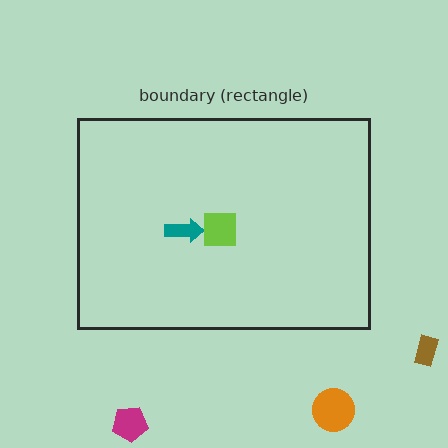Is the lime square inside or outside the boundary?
Inside.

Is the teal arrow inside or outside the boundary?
Inside.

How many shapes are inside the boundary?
2 inside, 3 outside.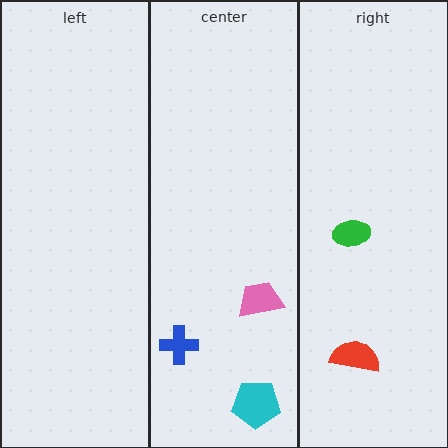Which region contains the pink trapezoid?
The center region.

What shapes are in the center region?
The cyan pentagon, the blue cross, the pink trapezoid.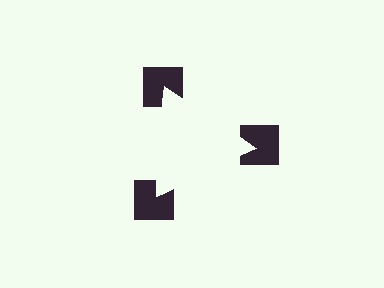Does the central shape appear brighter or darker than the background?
It typically appears slightly brighter than the background, even though no actual brightness change is drawn.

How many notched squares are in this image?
There are 3 — one at each vertex of the illusory triangle.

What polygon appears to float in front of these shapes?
An illusory triangle — its edges are inferred from the aligned wedge cuts in the notched squares, not physically drawn.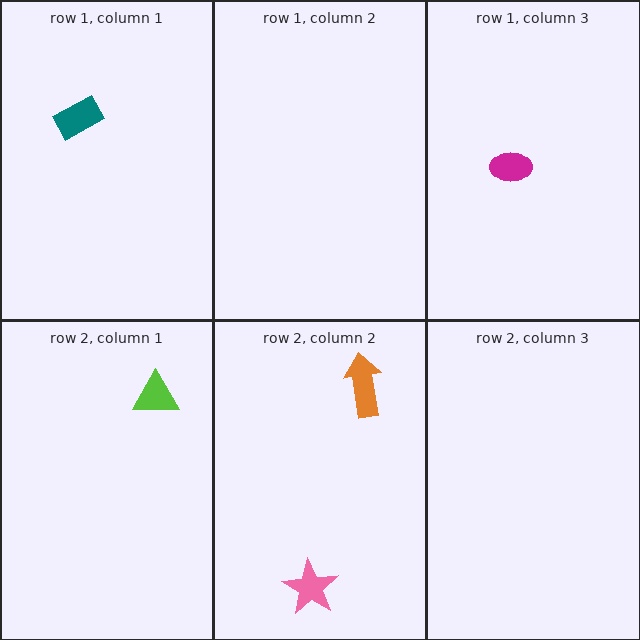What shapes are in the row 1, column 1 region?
The teal rectangle.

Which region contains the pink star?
The row 2, column 2 region.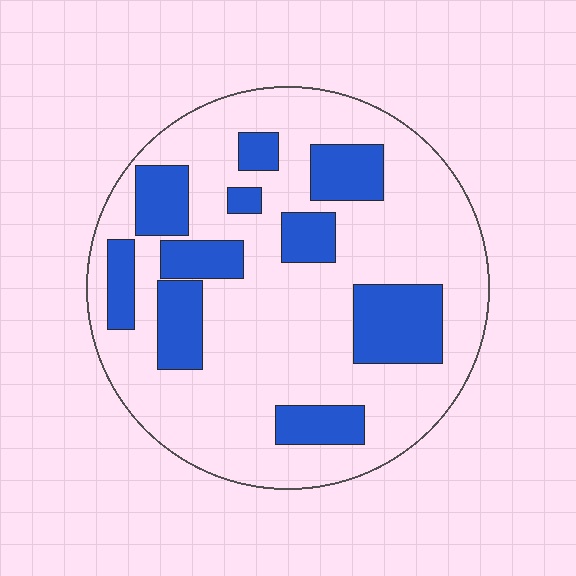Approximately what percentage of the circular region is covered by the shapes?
Approximately 25%.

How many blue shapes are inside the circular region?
10.